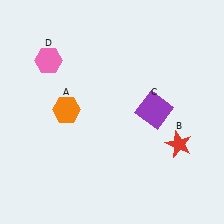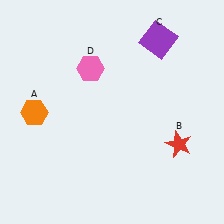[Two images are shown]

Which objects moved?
The objects that moved are: the orange hexagon (A), the purple square (C), the pink hexagon (D).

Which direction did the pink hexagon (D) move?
The pink hexagon (D) moved right.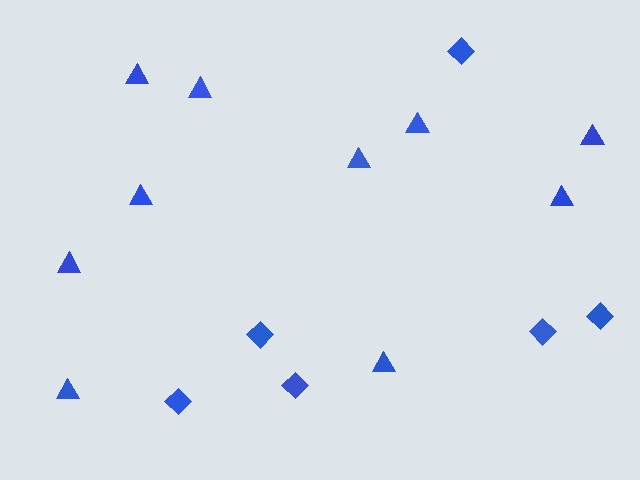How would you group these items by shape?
There are 2 groups: one group of diamonds (6) and one group of triangles (10).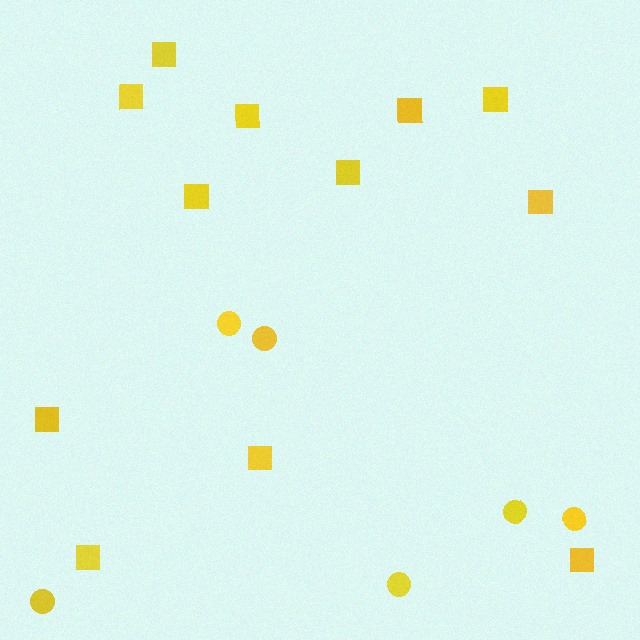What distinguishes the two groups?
There are 2 groups: one group of squares (12) and one group of circles (6).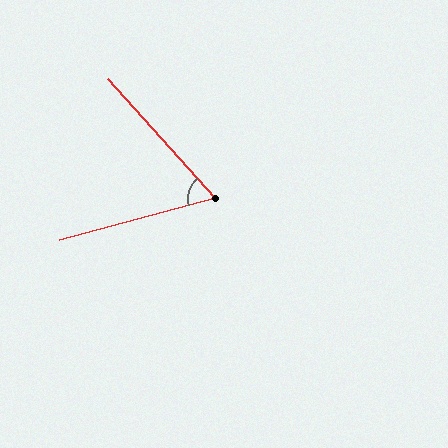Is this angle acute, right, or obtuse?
It is acute.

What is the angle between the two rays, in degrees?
Approximately 63 degrees.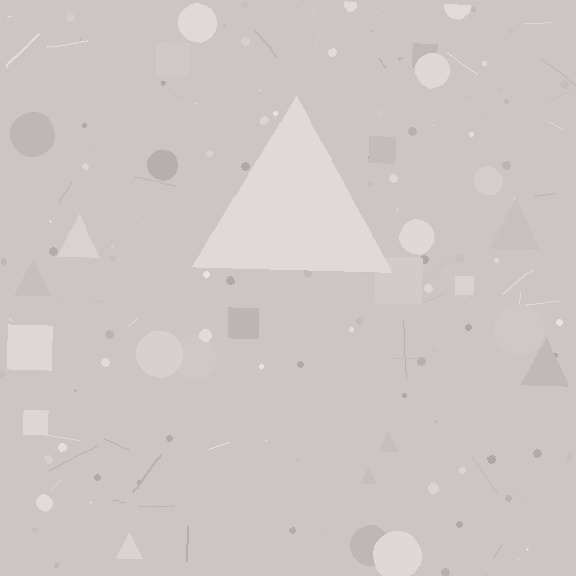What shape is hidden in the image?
A triangle is hidden in the image.